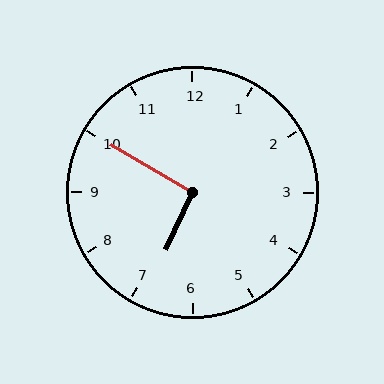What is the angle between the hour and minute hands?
Approximately 95 degrees.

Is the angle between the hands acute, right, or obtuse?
It is right.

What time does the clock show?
6:50.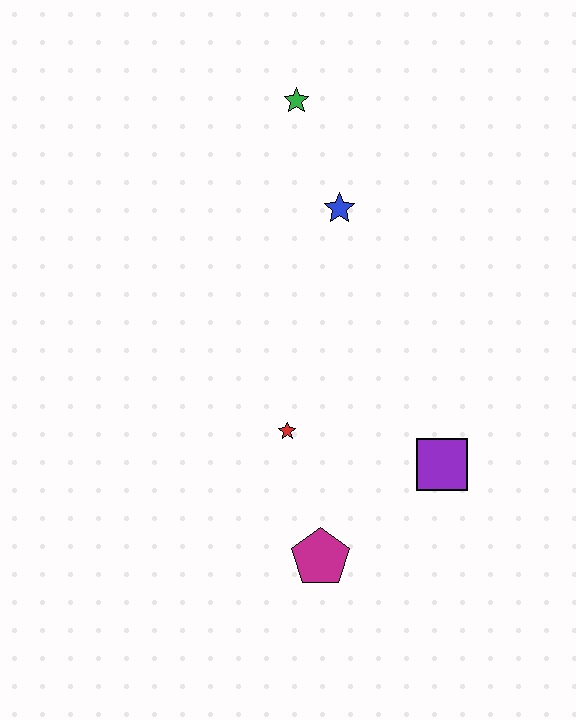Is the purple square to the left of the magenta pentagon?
No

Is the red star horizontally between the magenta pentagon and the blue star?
No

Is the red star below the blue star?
Yes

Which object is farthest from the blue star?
The magenta pentagon is farthest from the blue star.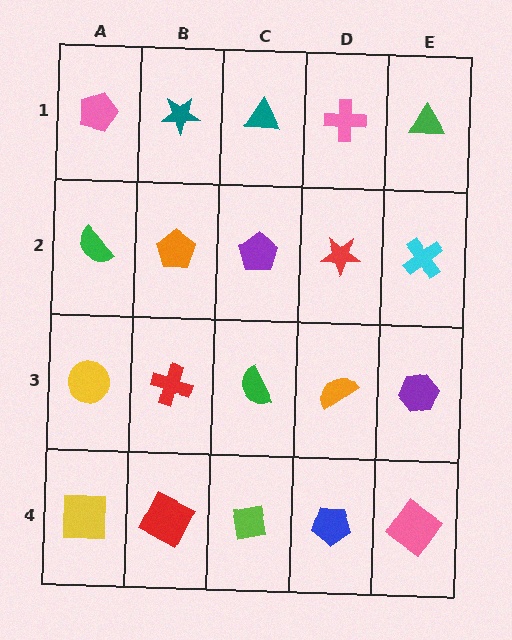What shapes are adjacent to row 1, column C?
A purple pentagon (row 2, column C), a teal star (row 1, column B), a pink cross (row 1, column D).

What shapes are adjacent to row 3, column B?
An orange pentagon (row 2, column B), a red square (row 4, column B), a yellow circle (row 3, column A), a green semicircle (row 3, column C).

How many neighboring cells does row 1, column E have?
2.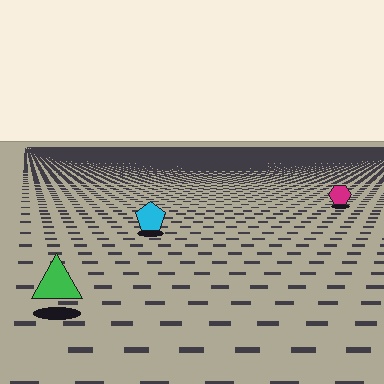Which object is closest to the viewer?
The green triangle is closest. The texture marks near it are larger and more spread out.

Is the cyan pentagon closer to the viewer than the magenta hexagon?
Yes. The cyan pentagon is closer — you can tell from the texture gradient: the ground texture is coarser near it.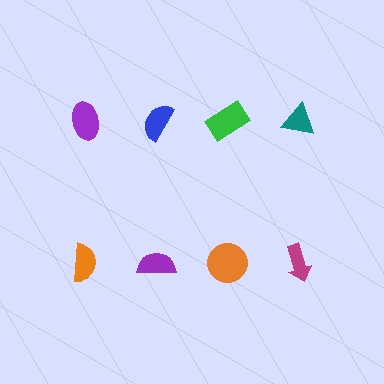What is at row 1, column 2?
A blue semicircle.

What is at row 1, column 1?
A purple ellipse.